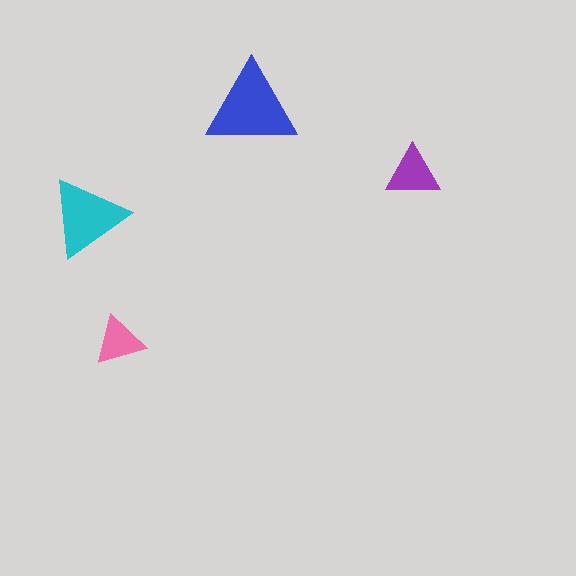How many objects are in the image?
There are 4 objects in the image.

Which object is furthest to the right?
The purple triangle is rightmost.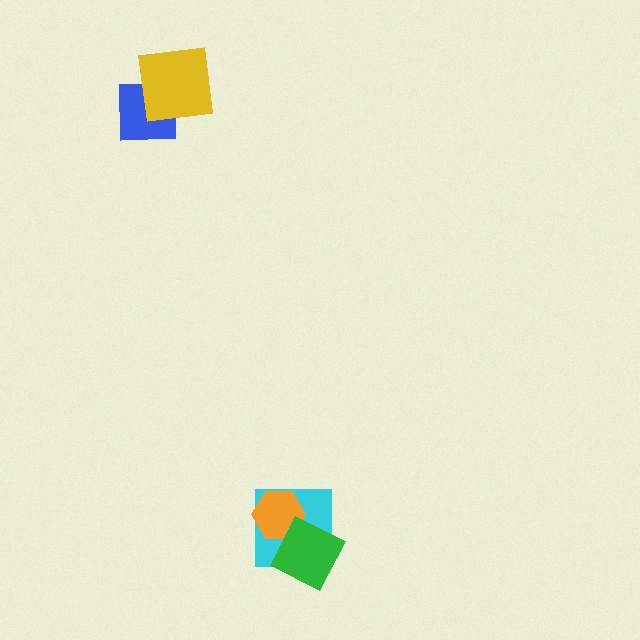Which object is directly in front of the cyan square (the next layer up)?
The orange hexagon is directly in front of the cyan square.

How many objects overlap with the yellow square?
1 object overlaps with the yellow square.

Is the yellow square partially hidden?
No, no other shape covers it.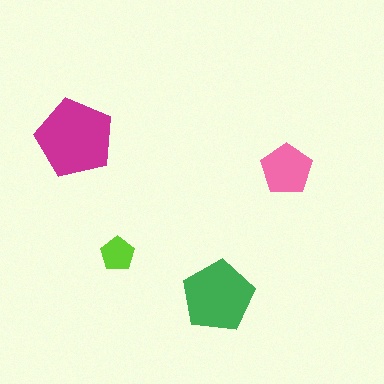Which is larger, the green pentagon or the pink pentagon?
The green one.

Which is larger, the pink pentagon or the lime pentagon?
The pink one.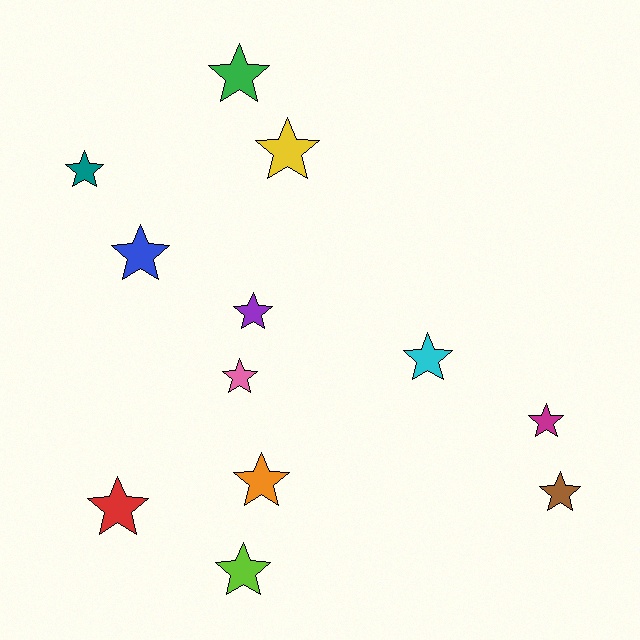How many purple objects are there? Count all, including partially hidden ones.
There is 1 purple object.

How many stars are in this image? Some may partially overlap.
There are 12 stars.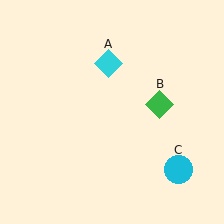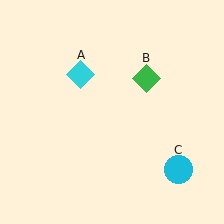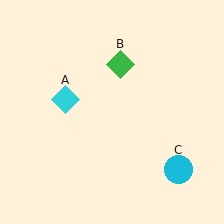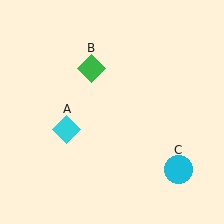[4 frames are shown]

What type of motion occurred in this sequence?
The cyan diamond (object A), green diamond (object B) rotated counterclockwise around the center of the scene.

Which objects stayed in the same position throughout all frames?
Cyan circle (object C) remained stationary.